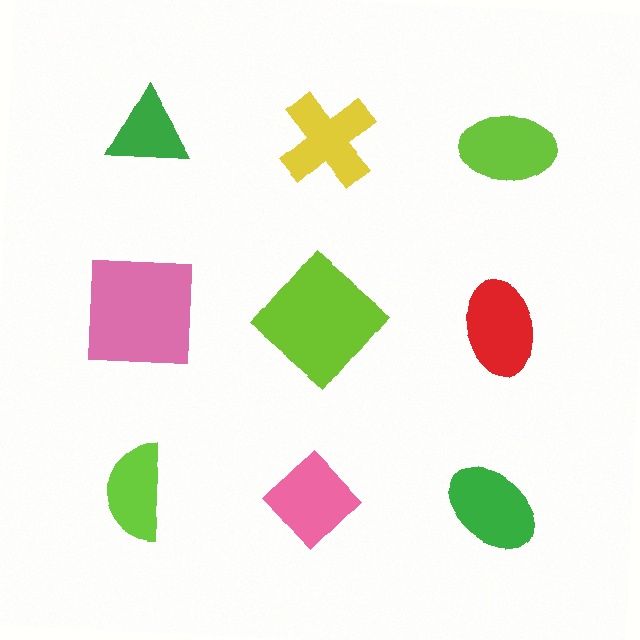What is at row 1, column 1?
A green triangle.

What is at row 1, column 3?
A lime ellipse.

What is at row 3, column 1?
A lime semicircle.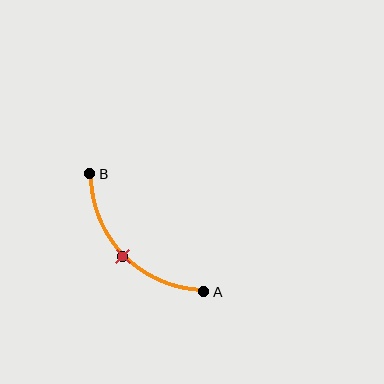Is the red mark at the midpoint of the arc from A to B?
Yes. The red mark lies on the arc at equal arc-length from both A and B — it is the arc midpoint.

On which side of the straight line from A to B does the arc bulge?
The arc bulges below and to the left of the straight line connecting A and B.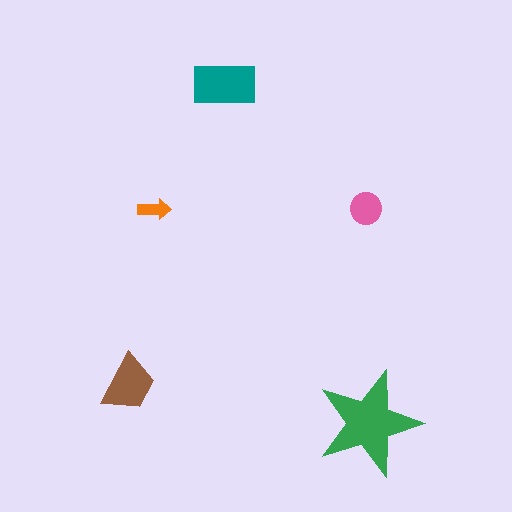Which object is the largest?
The green star.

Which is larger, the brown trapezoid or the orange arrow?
The brown trapezoid.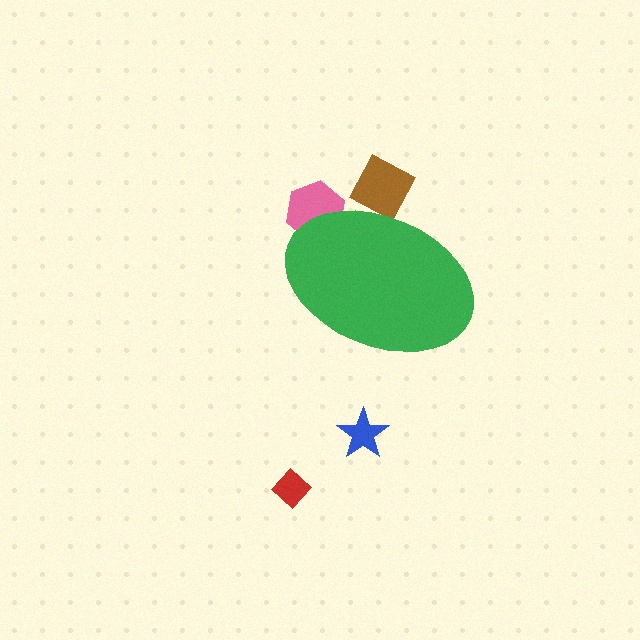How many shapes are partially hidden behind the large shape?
2 shapes are partially hidden.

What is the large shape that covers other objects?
A green ellipse.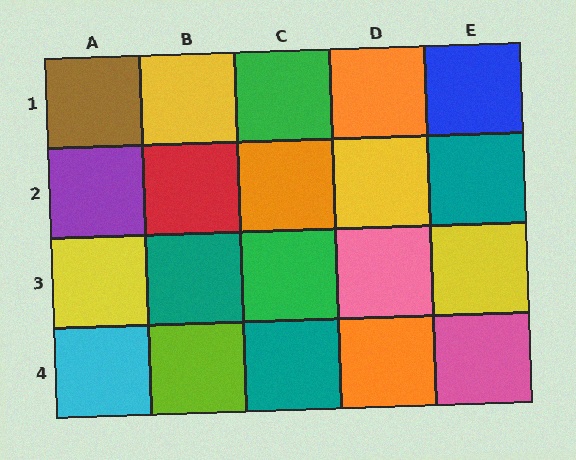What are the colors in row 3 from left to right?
Yellow, teal, green, pink, yellow.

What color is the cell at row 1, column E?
Blue.